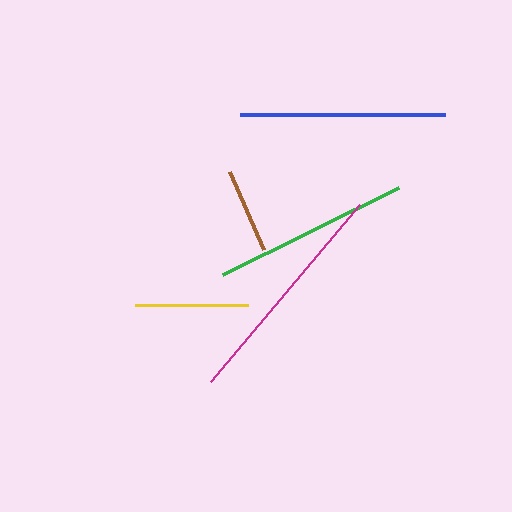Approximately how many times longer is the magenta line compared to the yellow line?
The magenta line is approximately 2.0 times the length of the yellow line.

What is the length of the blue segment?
The blue segment is approximately 205 pixels long.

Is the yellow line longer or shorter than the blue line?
The blue line is longer than the yellow line.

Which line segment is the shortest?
The brown line is the shortest at approximately 85 pixels.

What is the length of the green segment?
The green segment is approximately 196 pixels long.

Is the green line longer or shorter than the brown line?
The green line is longer than the brown line.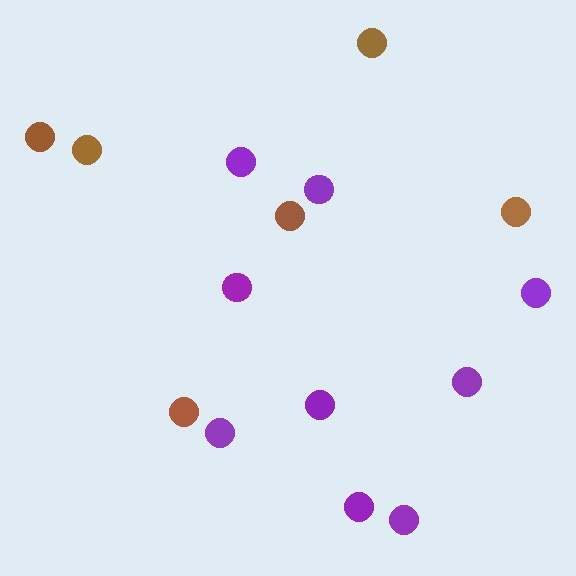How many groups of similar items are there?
There are 2 groups: one group of purple circles (9) and one group of brown circles (6).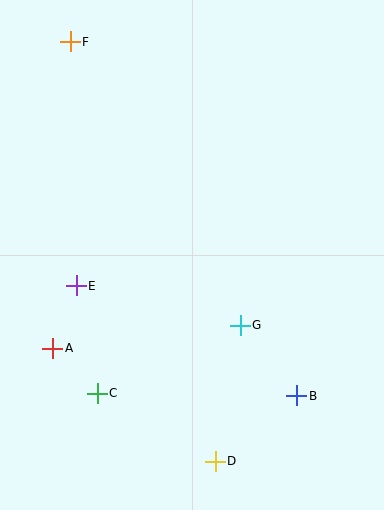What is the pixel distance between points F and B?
The distance between F and B is 420 pixels.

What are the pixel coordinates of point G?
Point G is at (240, 325).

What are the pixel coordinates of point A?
Point A is at (53, 348).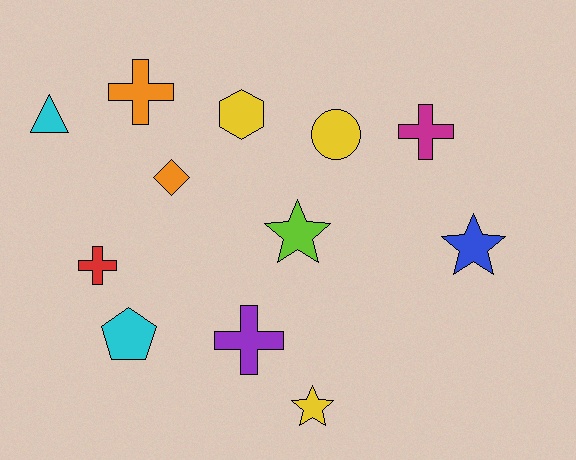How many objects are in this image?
There are 12 objects.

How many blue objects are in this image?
There is 1 blue object.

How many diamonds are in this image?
There is 1 diamond.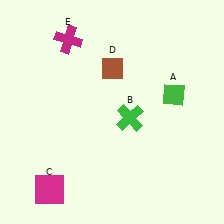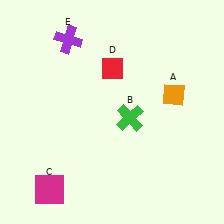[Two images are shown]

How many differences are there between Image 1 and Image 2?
There are 3 differences between the two images.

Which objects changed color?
A changed from green to orange. D changed from brown to red. E changed from magenta to purple.